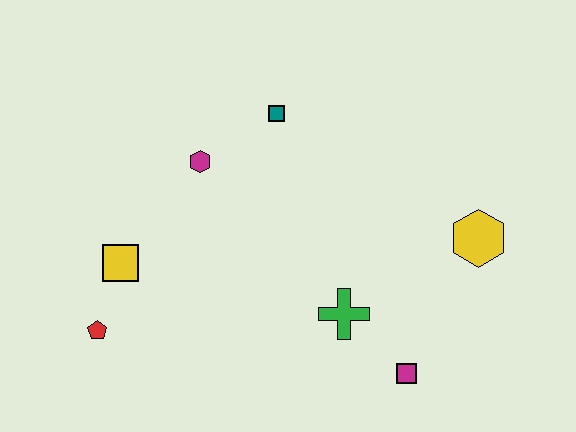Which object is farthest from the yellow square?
The yellow hexagon is farthest from the yellow square.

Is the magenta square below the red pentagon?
Yes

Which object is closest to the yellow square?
The red pentagon is closest to the yellow square.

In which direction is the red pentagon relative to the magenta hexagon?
The red pentagon is below the magenta hexagon.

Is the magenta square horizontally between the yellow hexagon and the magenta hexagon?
Yes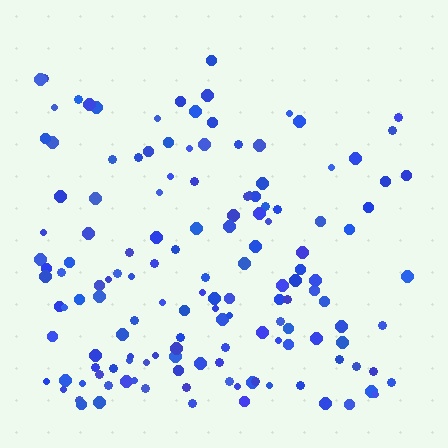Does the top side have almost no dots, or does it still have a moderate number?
Still a moderate number, just noticeably fewer than the bottom.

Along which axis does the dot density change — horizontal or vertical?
Vertical.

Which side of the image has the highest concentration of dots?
The bottom.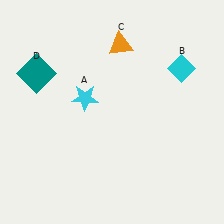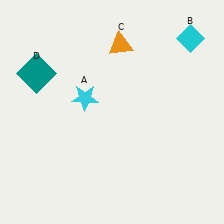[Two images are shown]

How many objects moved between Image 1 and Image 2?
1 object moved between the two images.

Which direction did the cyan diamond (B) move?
The cyan diamond (B) moved up.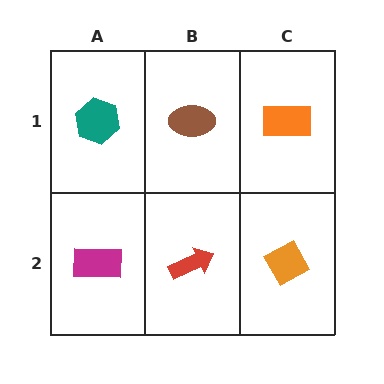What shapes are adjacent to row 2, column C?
An orange rectangle (row 1, column C), a red arrow (row 2, column B).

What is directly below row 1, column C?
An orange diamond.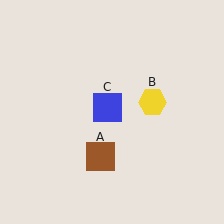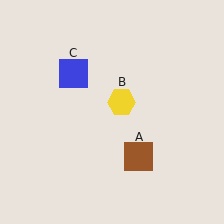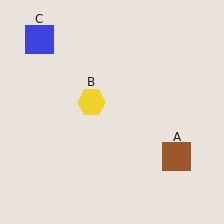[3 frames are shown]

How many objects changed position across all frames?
3 objects changed position: brown square (object A), yellow hexagon (object B), blue square (object C).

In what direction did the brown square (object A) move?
The brown square (object A) moved right.